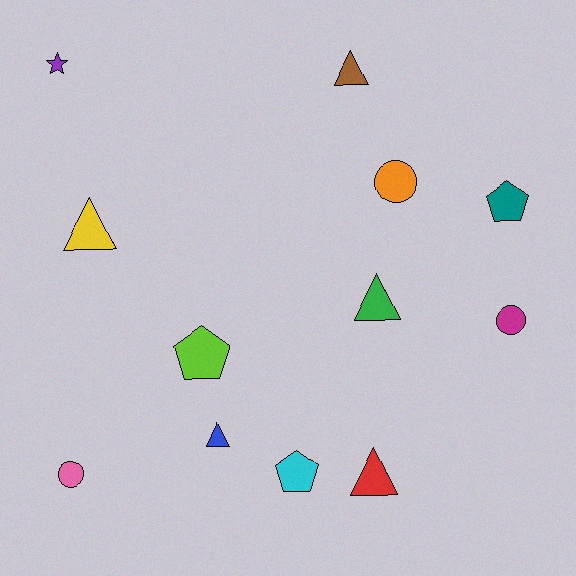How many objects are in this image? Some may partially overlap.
There are 12 objects.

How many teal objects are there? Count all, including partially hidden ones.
There is 1 teal object.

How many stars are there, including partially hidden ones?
There is 1 star.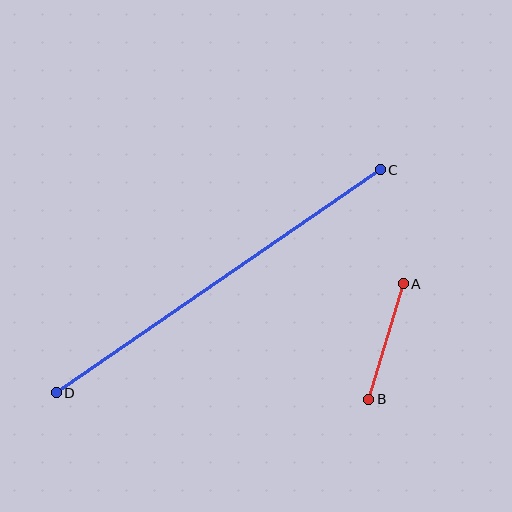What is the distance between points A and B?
The distance is approximately 121 pixels.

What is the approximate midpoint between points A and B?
The midpoint is at approximately (386, 342) pixels.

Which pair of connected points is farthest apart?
Points C and D are farthest apart.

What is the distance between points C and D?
The distance is approximately 393 pixels.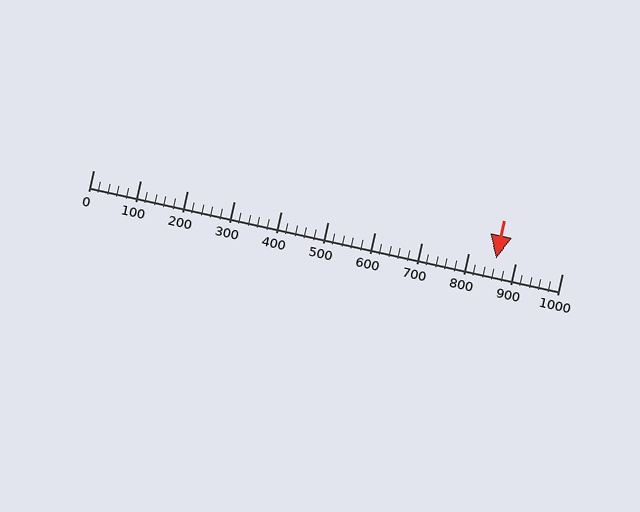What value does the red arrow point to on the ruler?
The red arrow points to approximately 860.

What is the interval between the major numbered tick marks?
The major tick marks are spaced 100 units apart.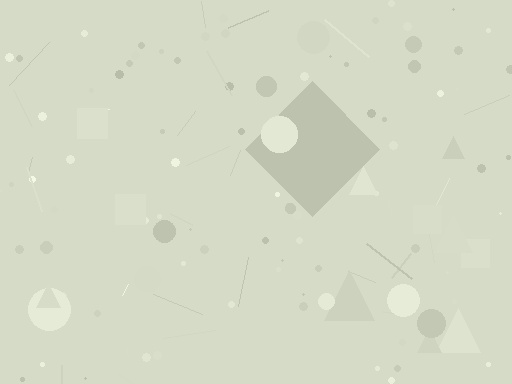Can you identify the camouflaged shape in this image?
The camouflaged shape is a diamond.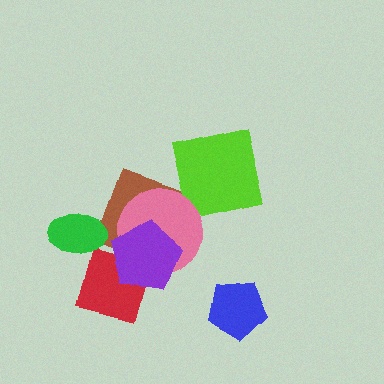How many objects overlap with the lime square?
0 objects overlap with the lime square.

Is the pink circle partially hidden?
Yes, it is partially covered by another shape.